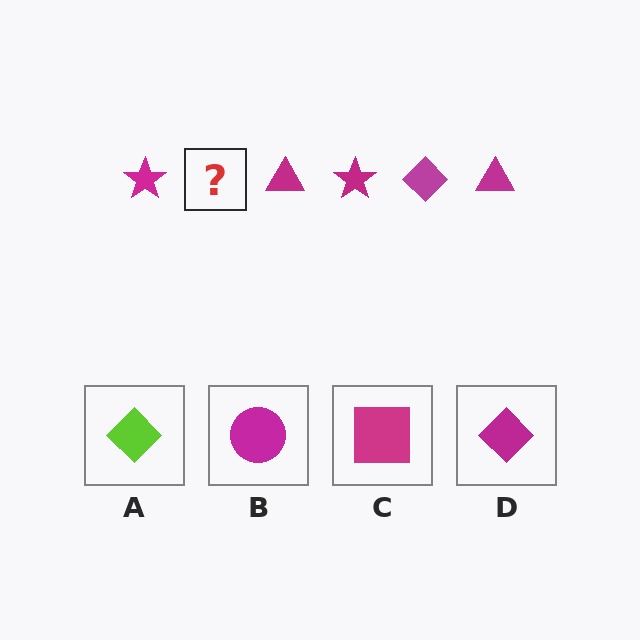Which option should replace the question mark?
Option D.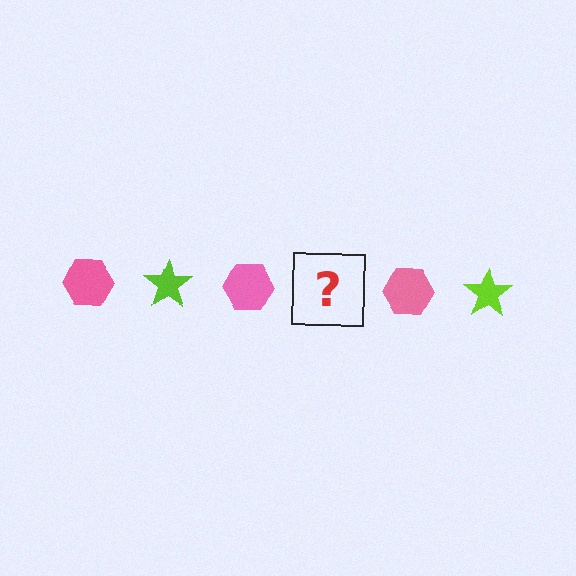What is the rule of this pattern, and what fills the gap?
The rule is that the pattern alternates between pink hexagon and lime star. The gap should be filled with a lime star.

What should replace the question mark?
The question mark should be replaced with a lime star.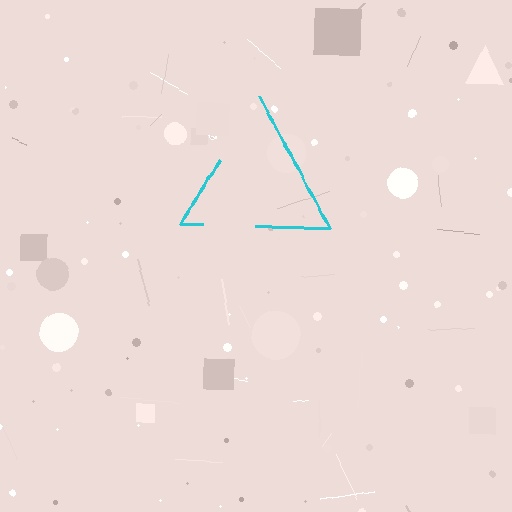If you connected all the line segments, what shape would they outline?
They would outline a triangle.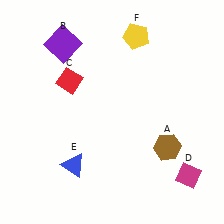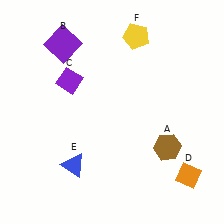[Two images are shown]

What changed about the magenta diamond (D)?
In Image 1, D is magenta. In Image 2, it changed to orange.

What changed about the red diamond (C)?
In Image 1, C is red. In Image 2, it changed to purple.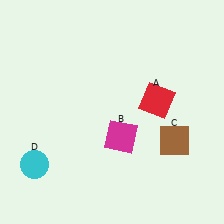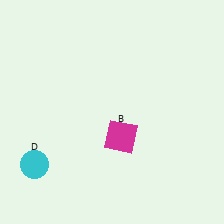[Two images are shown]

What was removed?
The red square (A), the brown square (C) were removed in Image 2.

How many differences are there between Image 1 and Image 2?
There are 2 differences between the two images.